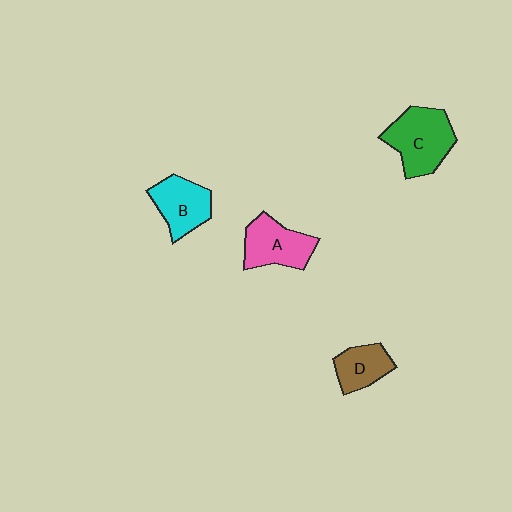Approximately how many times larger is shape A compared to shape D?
Approximately 1.4 times.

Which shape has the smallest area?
Shape D (brown).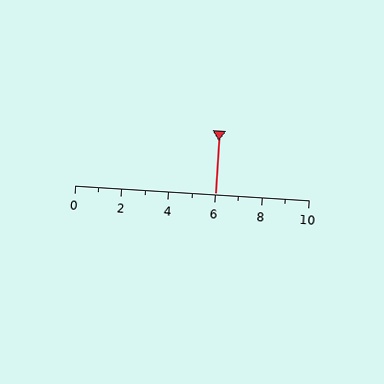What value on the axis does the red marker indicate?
The marker indicates approximately 6.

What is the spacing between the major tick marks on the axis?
The major ticks are spaced 2 apart.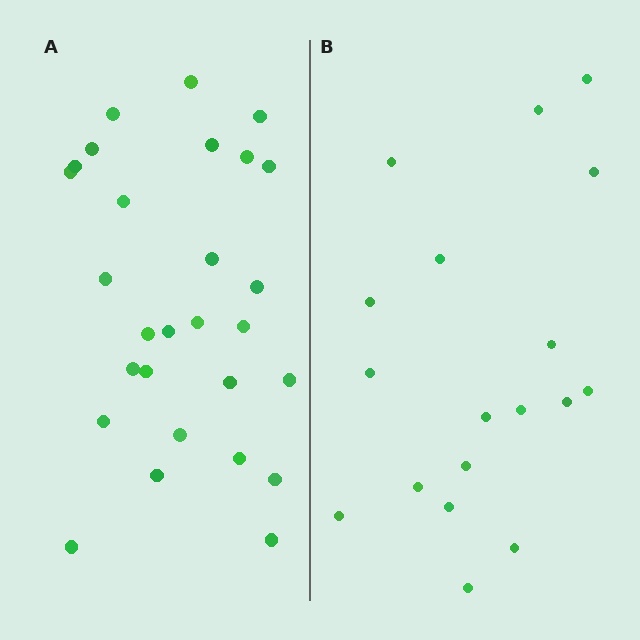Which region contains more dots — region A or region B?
Region A (the left region) has more dots.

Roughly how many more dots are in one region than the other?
Region A has roughly 10 or so more dots than region B.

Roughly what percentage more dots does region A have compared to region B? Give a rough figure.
About 55% more.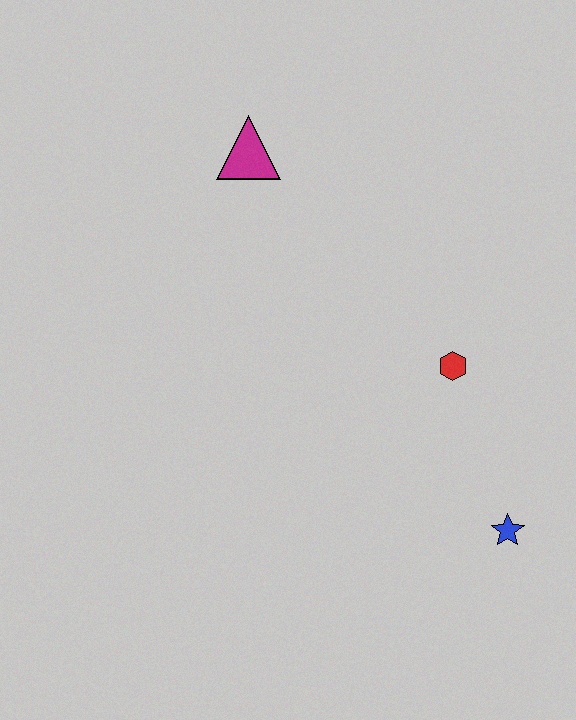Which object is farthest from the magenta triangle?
The blue star is farthest from the magenta triangle.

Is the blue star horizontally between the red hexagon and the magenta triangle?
No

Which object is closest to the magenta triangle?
The red hexagon is closest to the magenta triangle.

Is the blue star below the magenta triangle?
Yes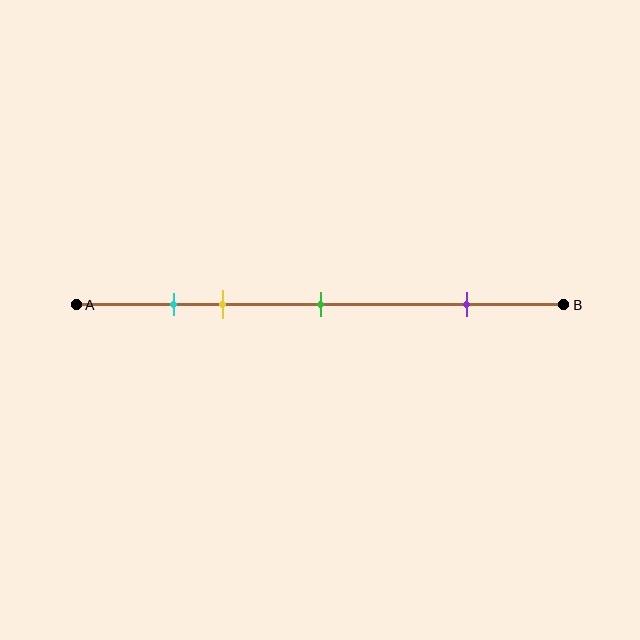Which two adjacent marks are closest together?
The cyan and yellow marks are the closest adjacent pair.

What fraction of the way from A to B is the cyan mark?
The cyan mark is approximately 20% (0.2) of the way from A to B.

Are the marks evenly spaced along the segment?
No, the marks are not evenly spaced.